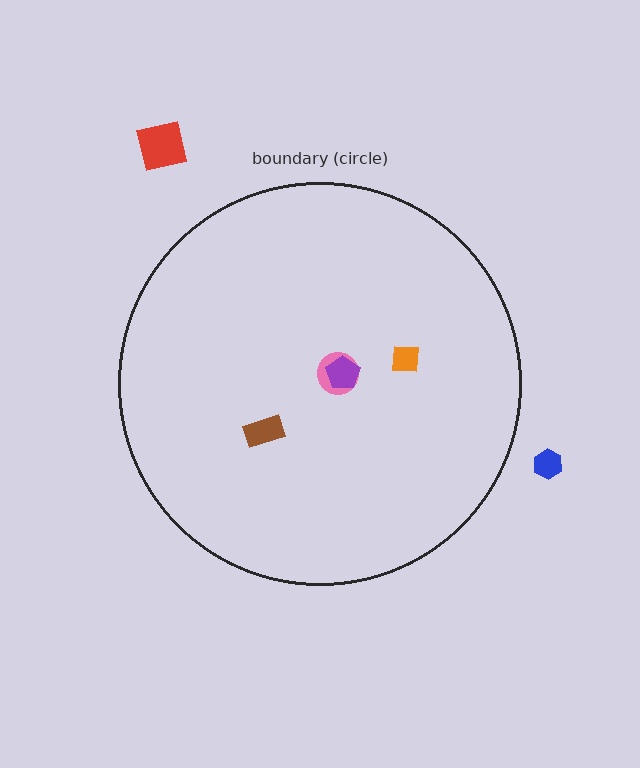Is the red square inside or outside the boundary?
Outside.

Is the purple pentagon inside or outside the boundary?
Inside.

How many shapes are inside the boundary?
4 inside, 2 outside.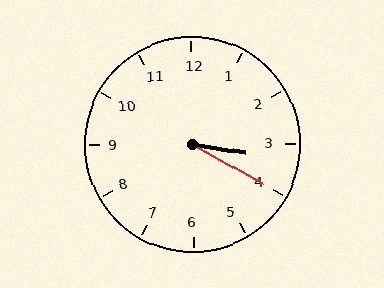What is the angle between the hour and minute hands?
Approximately 20 degrees.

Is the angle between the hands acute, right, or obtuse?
It is acute.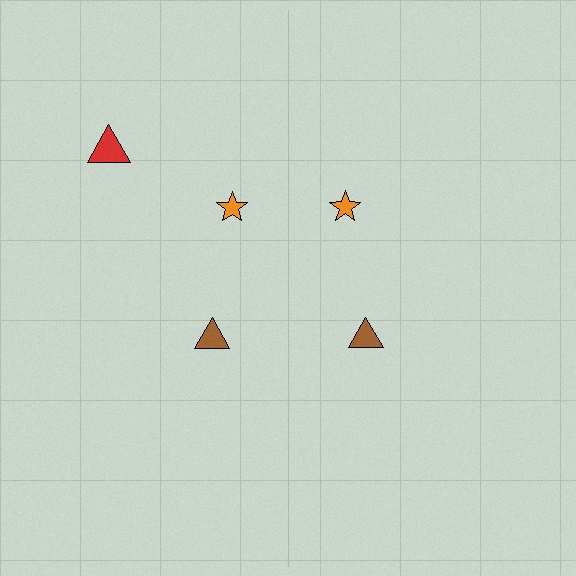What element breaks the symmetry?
A red triangle is missing from the right side.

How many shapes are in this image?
There are 5 shapes in this image.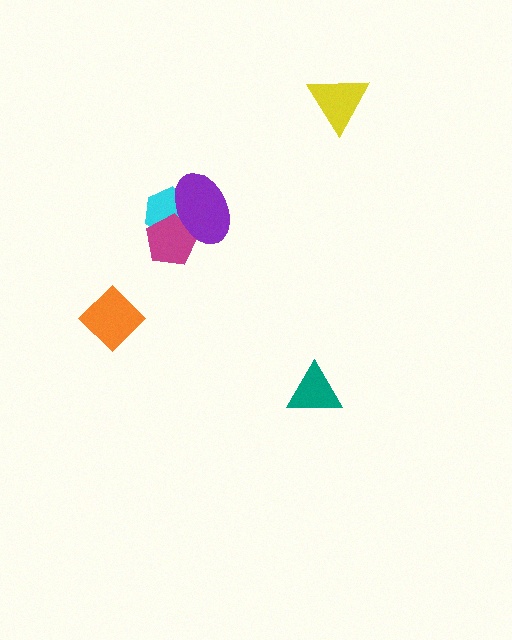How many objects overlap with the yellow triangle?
0 objects overlap with the yellow triangle.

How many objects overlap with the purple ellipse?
2 objects overlap with the purple ellipse.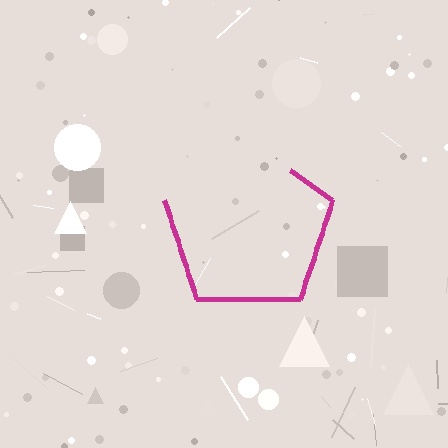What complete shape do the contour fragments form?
The contour fragments form a pentagon.